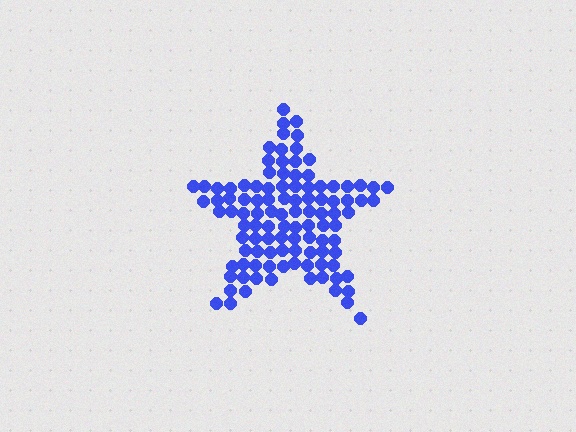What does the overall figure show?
The overall figure shows a star.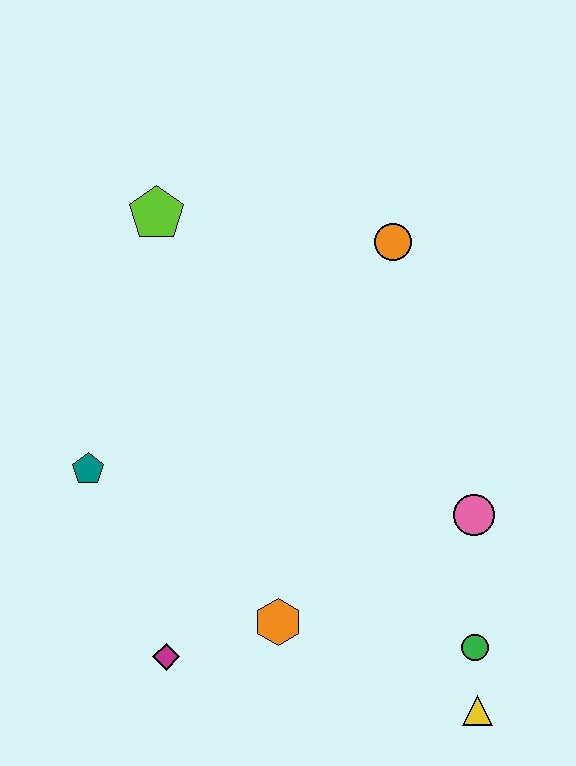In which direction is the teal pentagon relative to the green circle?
The teal pentagon is to the left of the green circle.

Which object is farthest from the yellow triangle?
The lime pentagon is farthest from the yellow triangle.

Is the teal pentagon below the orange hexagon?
No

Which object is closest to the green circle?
The yellow triangle is closest to the green circle.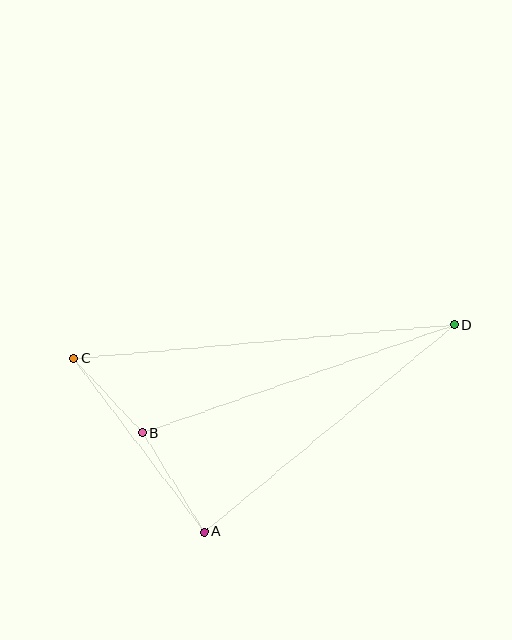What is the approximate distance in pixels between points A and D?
The distance between A and D is approximately 325 pixels.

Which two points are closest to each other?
Points B and C are closest to each other.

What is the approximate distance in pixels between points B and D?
The distance between B and D is approximately 330 pixels.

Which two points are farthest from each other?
Points C and D are farthest from each other.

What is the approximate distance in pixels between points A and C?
The distance between A and C is approximately 217 pixels.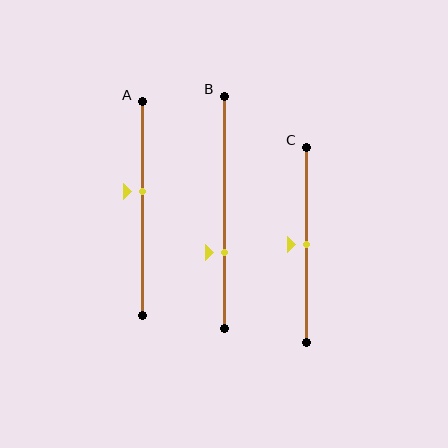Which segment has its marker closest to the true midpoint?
Segment C has its marker closest to the true midpoint.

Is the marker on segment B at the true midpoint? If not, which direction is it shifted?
No, the marker on segment B is shifted downward by about 17% of the segment length.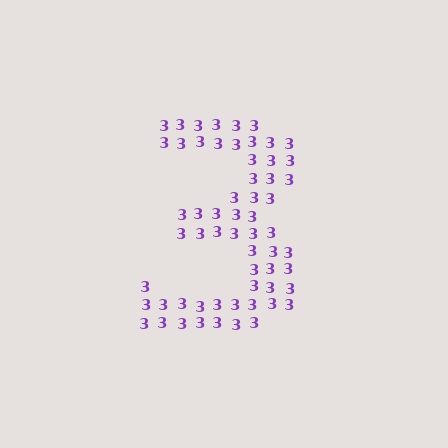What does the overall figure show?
The overall figure shows the digit 3.